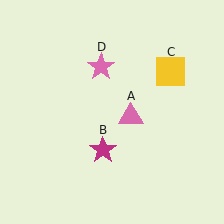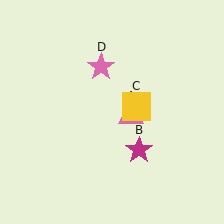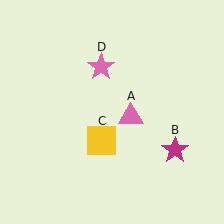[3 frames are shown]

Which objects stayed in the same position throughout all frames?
Pink triangle (object A) and pink star (object D) remained stationary.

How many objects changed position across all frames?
2 objects changed position: magenta star (object B), yellow square (object C).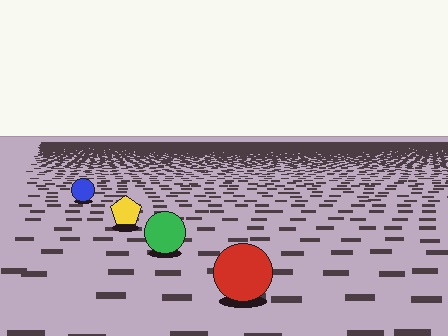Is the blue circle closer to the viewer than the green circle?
No. The green circle is closer — you can tell from the texture gradient: the ground texture is coarser near it.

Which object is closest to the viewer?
The red circle is closest. The texture marks near it are larger and more spread out.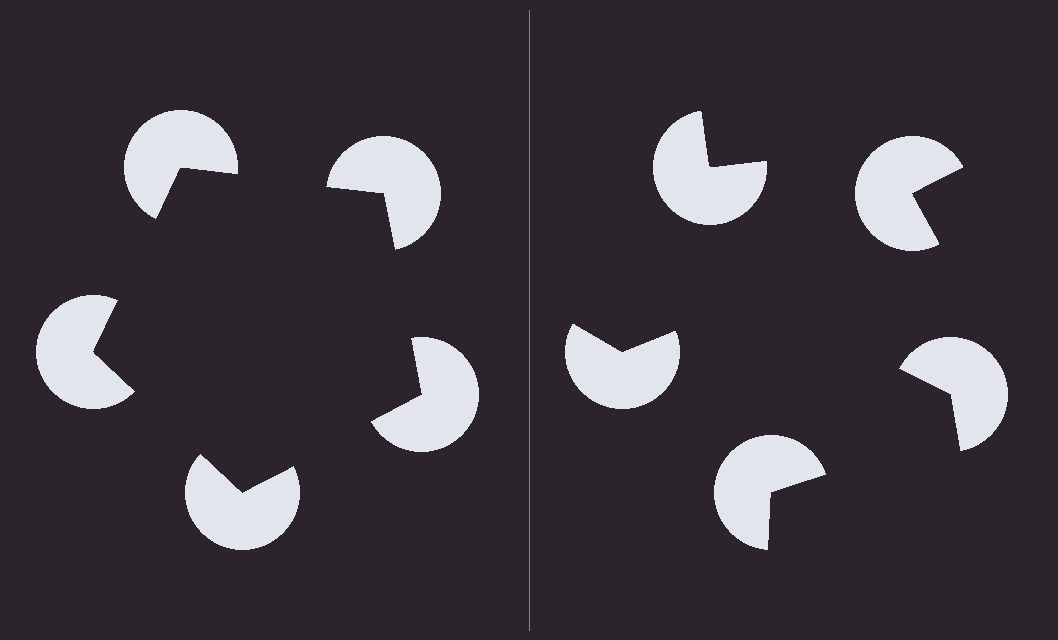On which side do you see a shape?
An illusory pentagon appears on the left side. On the right side the wedge cuts are rotated, so no coherent shape forms.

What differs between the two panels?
The pac-man discs are positioned identically on both sides; only the wedge orientations differ. On the left they align to a pentagon; on the right they are misaligned.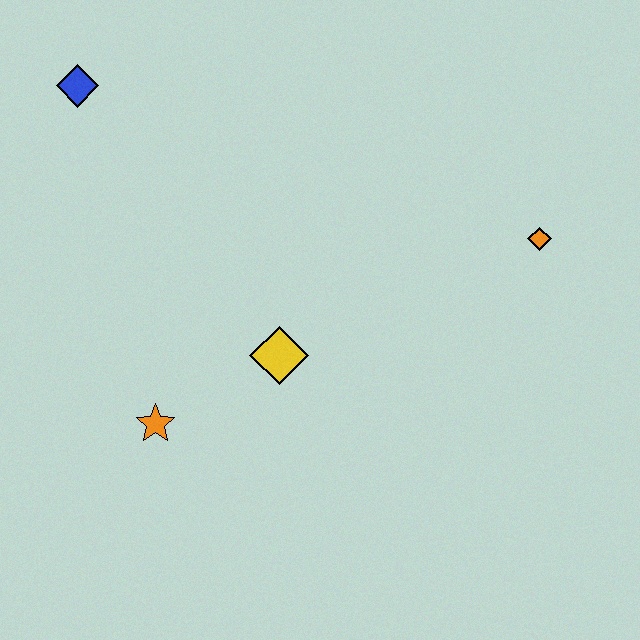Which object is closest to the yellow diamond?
The orange star is closest to the yellow diamond.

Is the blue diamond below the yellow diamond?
No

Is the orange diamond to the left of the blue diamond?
No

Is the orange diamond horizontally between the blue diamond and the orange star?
No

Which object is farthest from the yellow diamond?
The blue diamond is farthest from the yellow diamond.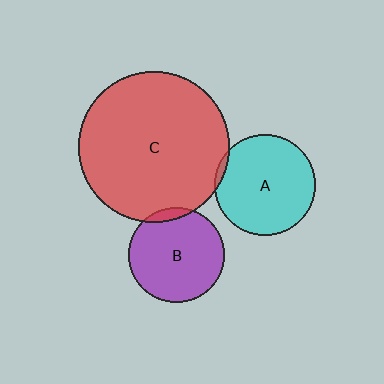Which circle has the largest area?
Circle C (red).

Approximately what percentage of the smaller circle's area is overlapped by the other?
Approximately 5%.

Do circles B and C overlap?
Yes.